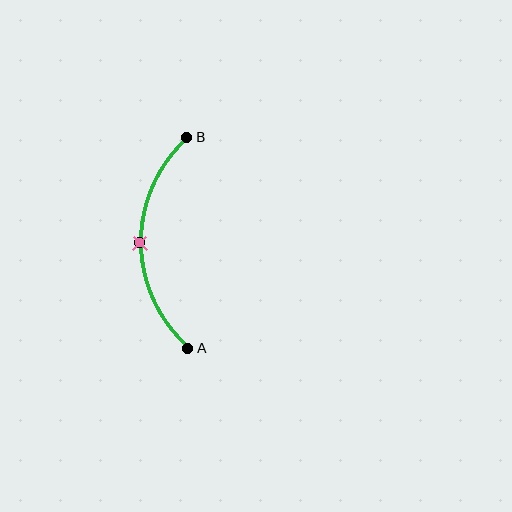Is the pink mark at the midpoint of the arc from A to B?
Yes. The pink mark lies on the arc at equal arc-length from both A and B — it is the arc midpoint.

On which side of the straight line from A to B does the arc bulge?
The arc bulges to the left of the straight line connecting A and B.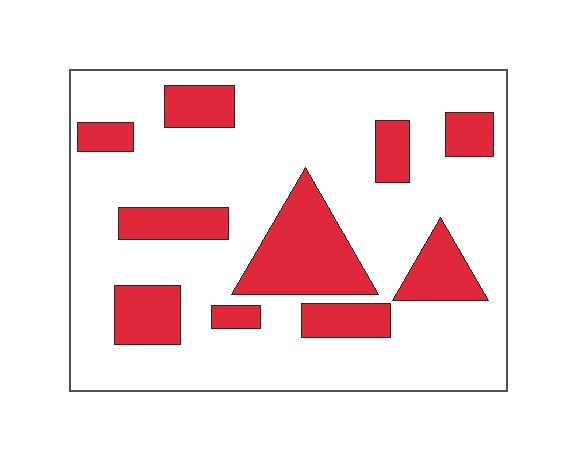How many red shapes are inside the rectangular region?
10.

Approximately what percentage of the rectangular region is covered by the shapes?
Approximately 25%.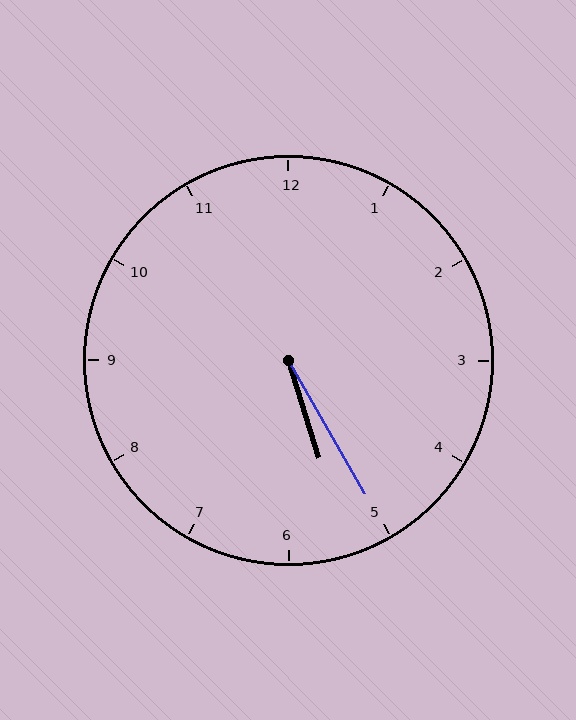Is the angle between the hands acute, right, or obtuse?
It is acute.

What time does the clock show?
5:25.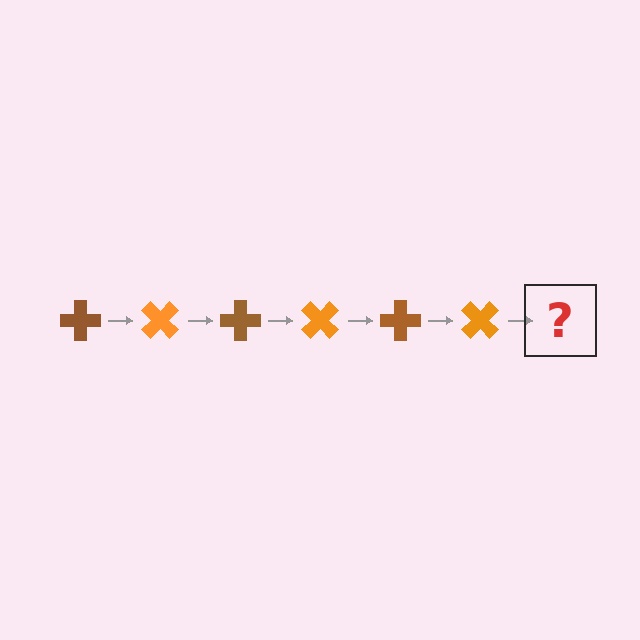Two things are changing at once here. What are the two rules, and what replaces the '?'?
The two rules are that it rotates 45 degrees each step and the color cycles through brown and orange. The '?' should be a brown cross, rotated 270 degrees from the start.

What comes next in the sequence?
The next element should be a brown cross, rotated 270 degrees from the start.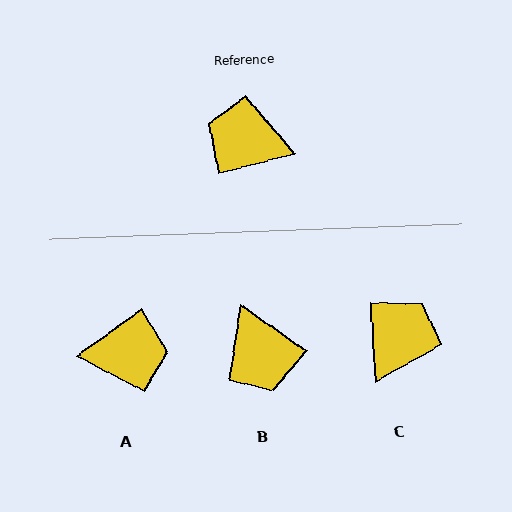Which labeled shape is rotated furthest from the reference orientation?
A, about 158 degrees away.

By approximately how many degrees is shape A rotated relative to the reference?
Approximately 158 degrees clockwise.